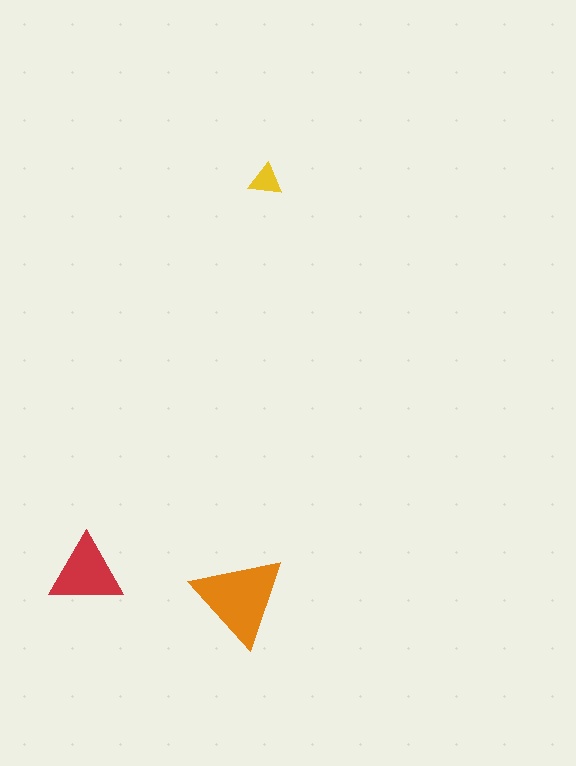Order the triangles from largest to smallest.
the orange one, the red one, the yellow one.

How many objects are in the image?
There are 3 objects in the image.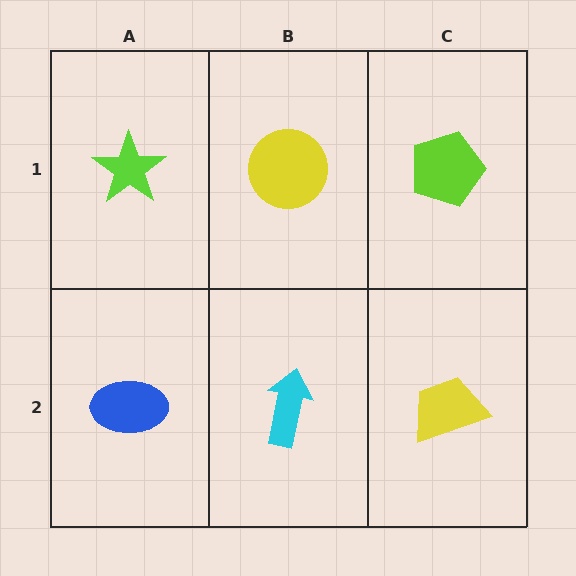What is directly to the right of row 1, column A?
A yellow circle.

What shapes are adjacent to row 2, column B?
A yellow circle (row 1, column B), a blue ellipse (row 2, column A), a yellow trapezoid (row 2, column C).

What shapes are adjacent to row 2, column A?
A lime star (row 1, column A), a cyan arrow (row 2, column B).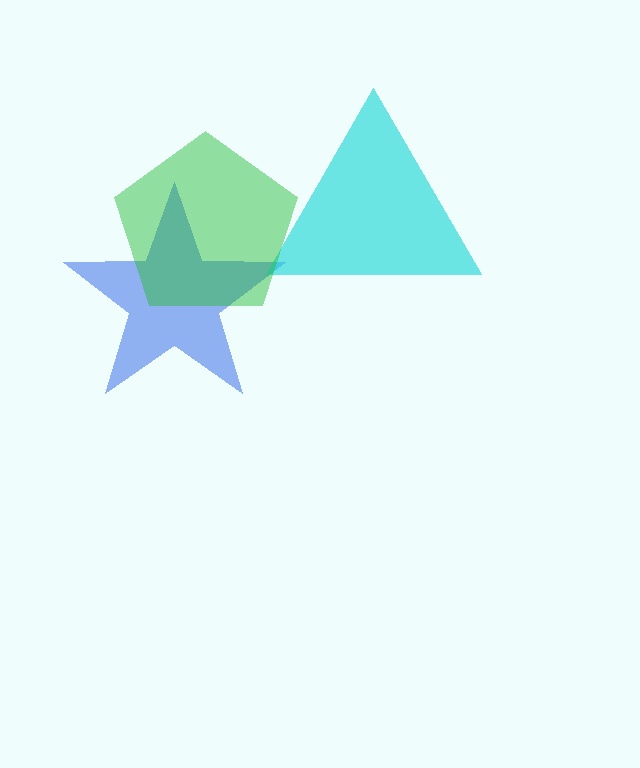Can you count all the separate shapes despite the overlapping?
Yes, there are 3 separate shapes.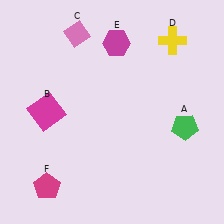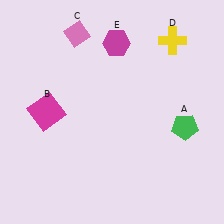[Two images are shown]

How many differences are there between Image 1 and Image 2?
There is 1 difference between the two images.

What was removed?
The magenta pentagon (F) was removed in Image 2.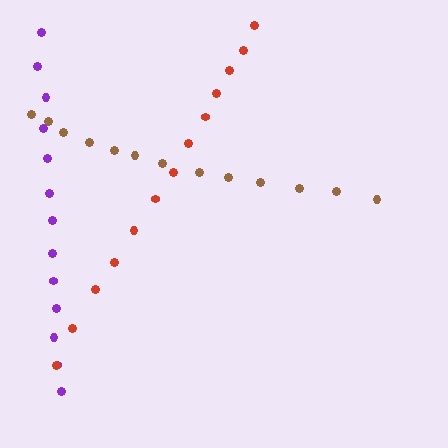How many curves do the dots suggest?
There are 3 distinct paths.